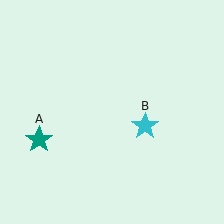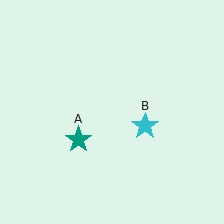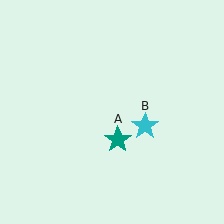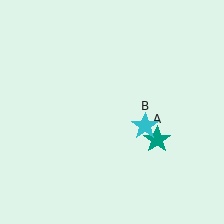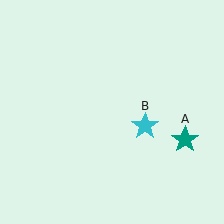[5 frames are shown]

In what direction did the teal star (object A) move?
The teal star (object A) moved right.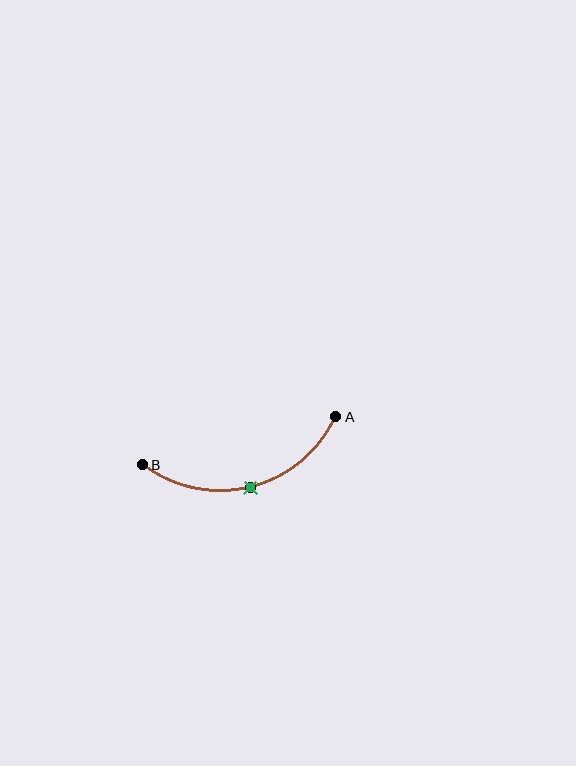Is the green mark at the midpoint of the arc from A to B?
Yes. The green mark lies on the arc at equal arc-length from both A and B — it is the arc midpoint.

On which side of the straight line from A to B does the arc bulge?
The arc bulges below the straight line connecting A and B.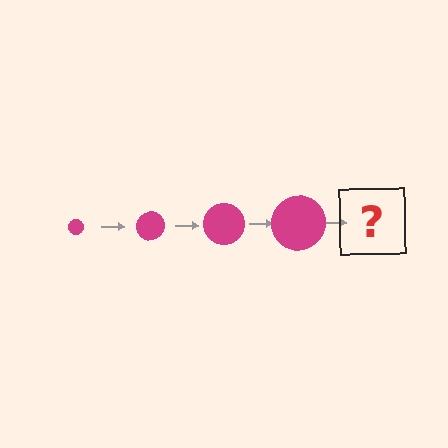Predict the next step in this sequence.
The next step is a magenta circle, larger than the previous one.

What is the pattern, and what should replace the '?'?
The pattern is that the circle gets progressively larger each step. The '?' should be a magenta circle, larger than the previous one.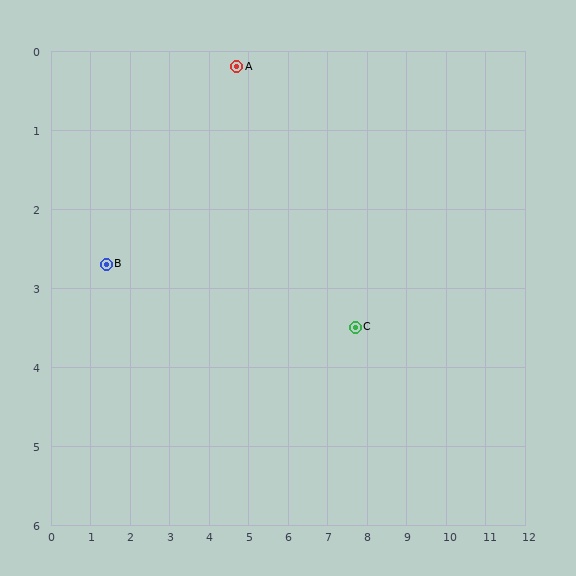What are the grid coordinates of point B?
Point B is at approximately (1.4, 2.7).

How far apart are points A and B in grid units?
Points A and B are about 4.1 grid units apart.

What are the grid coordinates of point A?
Point A is at approximately (4.7, 0.2).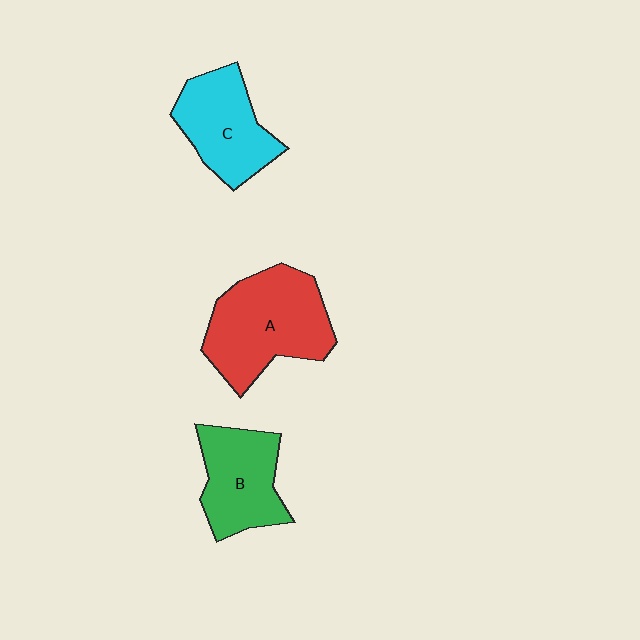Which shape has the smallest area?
Shape B (green).